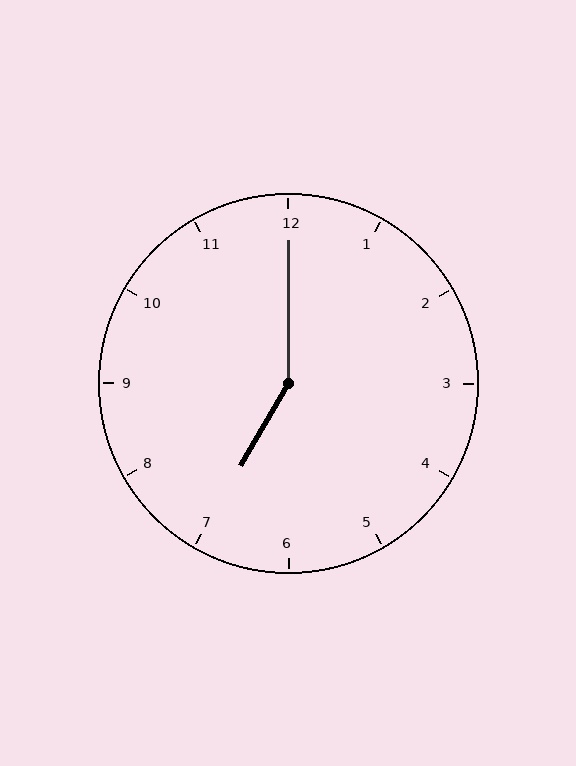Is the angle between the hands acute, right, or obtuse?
It is obtuse.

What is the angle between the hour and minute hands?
Approximately 150 degrees.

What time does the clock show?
7:00.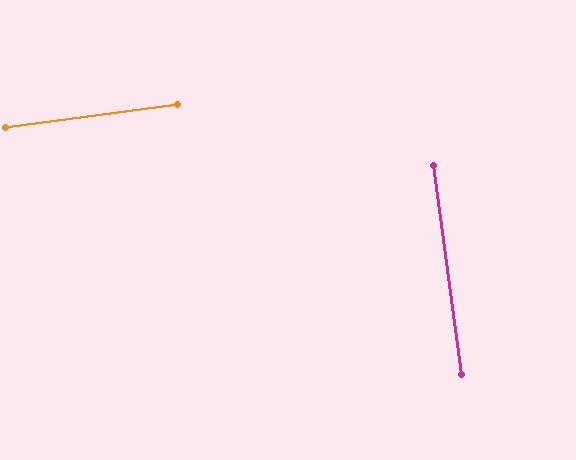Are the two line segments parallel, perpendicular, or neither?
Perpendicular — they meet at approximately 90°.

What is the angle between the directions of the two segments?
Approximately 90 degrees.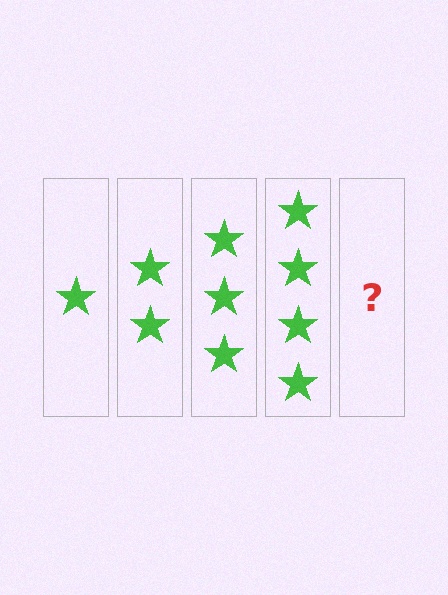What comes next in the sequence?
The next element should be 5 stars.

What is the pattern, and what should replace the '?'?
The pattern is that each step adds one more star. The '?' should be 5 stars.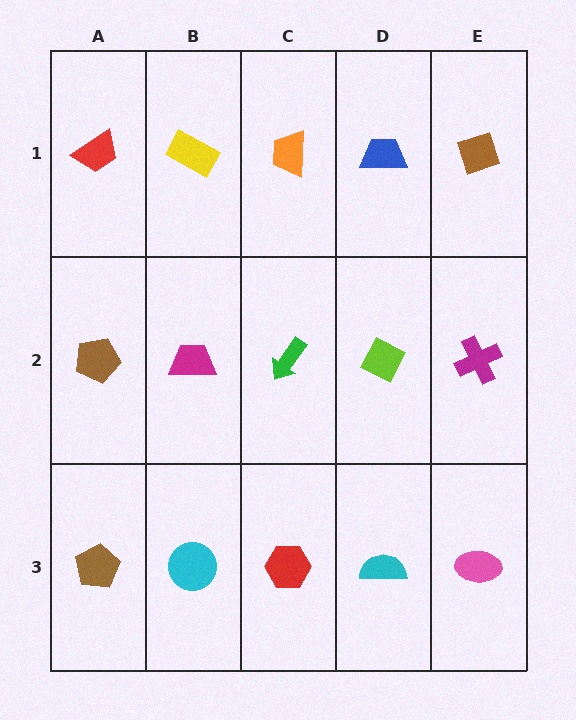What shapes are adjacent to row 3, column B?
A magenta trapezoid (row 2, column B), a brown pentagon (row 3, column A), a red hexagon (row 3, column C).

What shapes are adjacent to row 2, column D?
A blue trapezoid (row 1, column D), a cyan semicircle (row 3, column D), a green arrow (row 2, column C), a magenta cross (row 2, column E).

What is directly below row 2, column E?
A pink ellipse.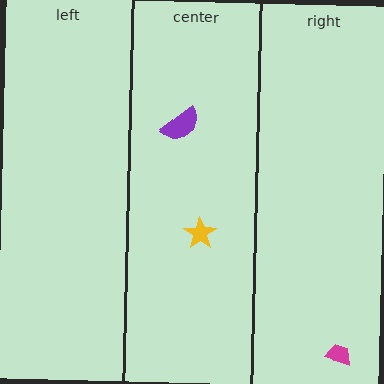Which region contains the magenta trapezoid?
The right region.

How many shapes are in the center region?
2.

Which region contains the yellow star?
The center region.